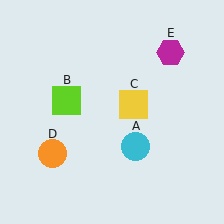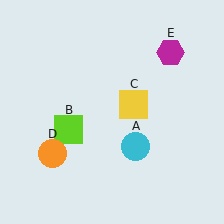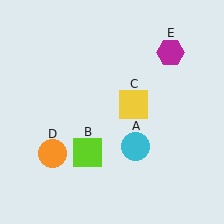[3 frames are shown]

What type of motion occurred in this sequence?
The lime square (object B) rotated counterclockwise around the center of the scene.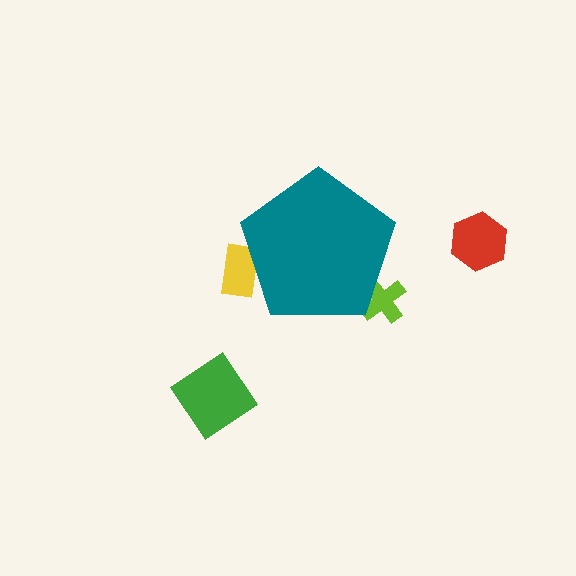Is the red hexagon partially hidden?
No, the red hexagon is fully visible.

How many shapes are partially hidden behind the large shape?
2 shapes are partially hidden.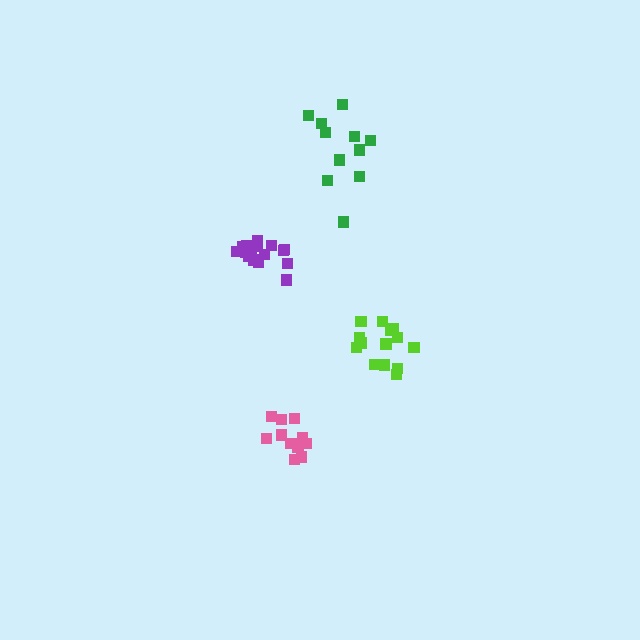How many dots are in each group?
Group 1: 12 dots, Group 2: 17 dots, Group 3: 11 dots, Group 4: 14 dots (54 total).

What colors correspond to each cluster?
The clusters are colored: pink, purple, green, lime.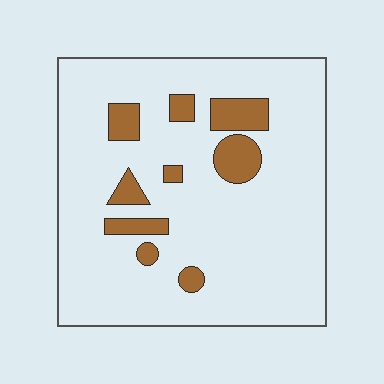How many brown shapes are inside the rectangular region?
9.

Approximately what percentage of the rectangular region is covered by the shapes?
Approximately 15%.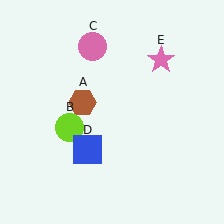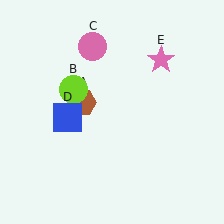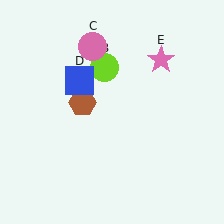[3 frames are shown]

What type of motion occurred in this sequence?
The lime circle (object B), blue square (object D) rotated clockwise around the center of the scene.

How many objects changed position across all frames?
2 objects changed position: lime circle (object B), blue square (object D).